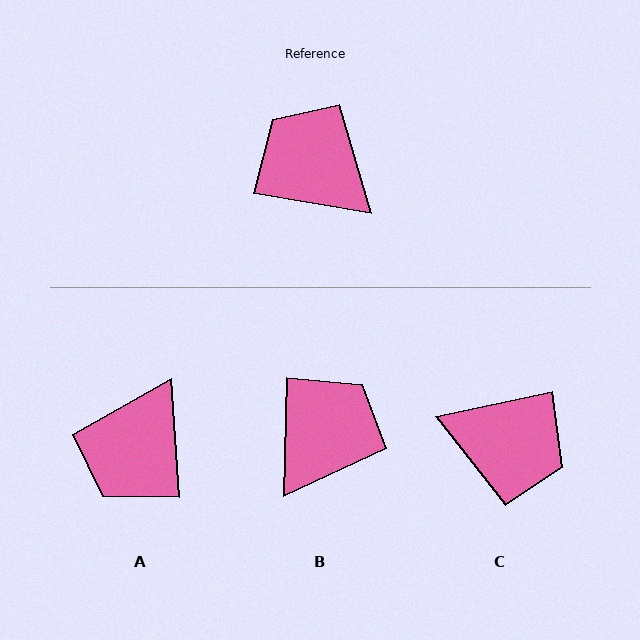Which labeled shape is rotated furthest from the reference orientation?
C, about 158 degrees away.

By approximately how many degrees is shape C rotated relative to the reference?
Approximately 158 degrees clockwise.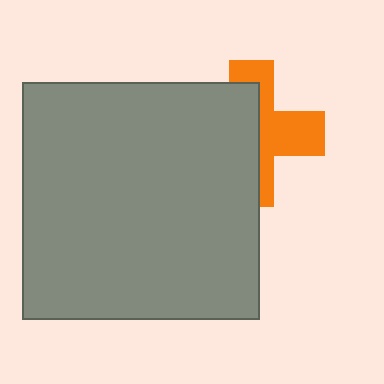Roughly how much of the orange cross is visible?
About half of it is visible (roughly 45%).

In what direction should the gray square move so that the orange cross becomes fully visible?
The gray square should move left. That is the shortest direction to clear the overlap and leave the orange cross fully visible.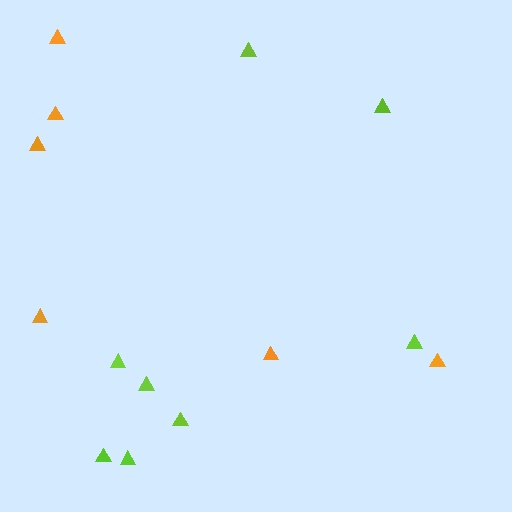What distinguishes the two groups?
There are 2 groups: one group of lime triangles (8) and one group of orange triangles (6).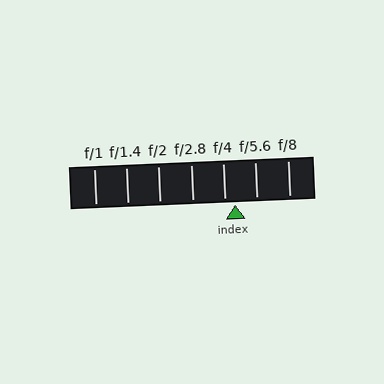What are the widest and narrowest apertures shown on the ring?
The widest aperture shown is f/1 and the narrowest is f/8.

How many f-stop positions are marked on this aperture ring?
There are 7 f-stop positions marked.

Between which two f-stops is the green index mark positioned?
The index mark is between f/4 and f/5.6.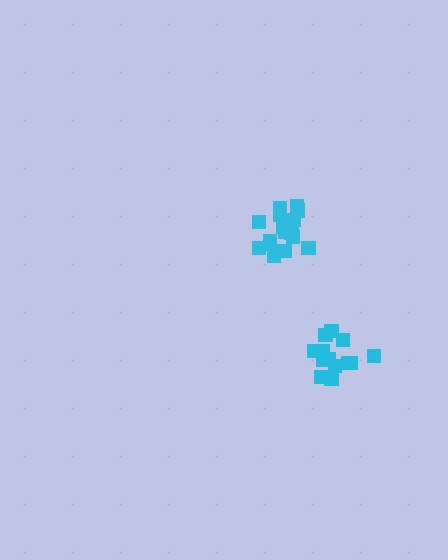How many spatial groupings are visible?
There are 2 spatial groupings.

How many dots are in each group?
Group 1: 18 dots, Group 2: 13 dots (31 total).